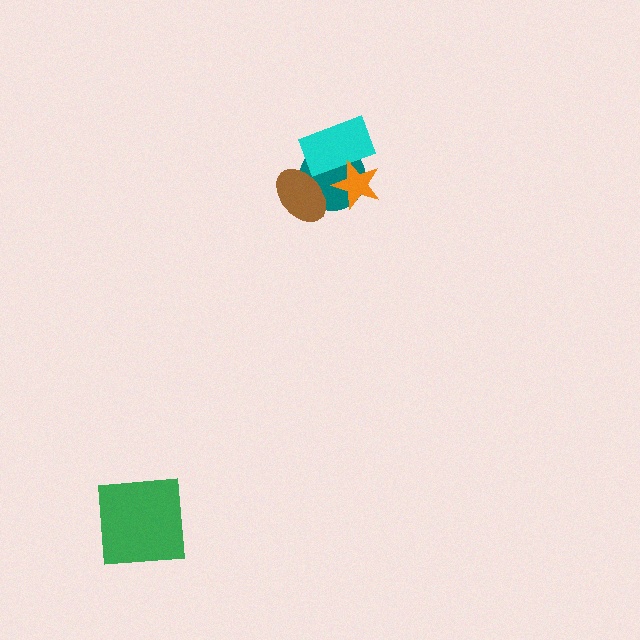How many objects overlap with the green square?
0 objects overlap with the green square.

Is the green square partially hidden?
No, no other shape covers it.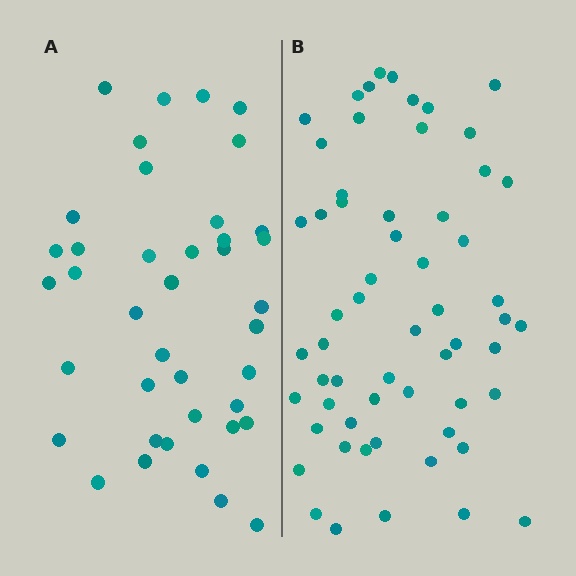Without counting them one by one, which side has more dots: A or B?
Region B (the right region) has more dots.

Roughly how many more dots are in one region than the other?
Region B has approximately 20 more dots than region A.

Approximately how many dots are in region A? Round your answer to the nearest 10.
About 40 dots.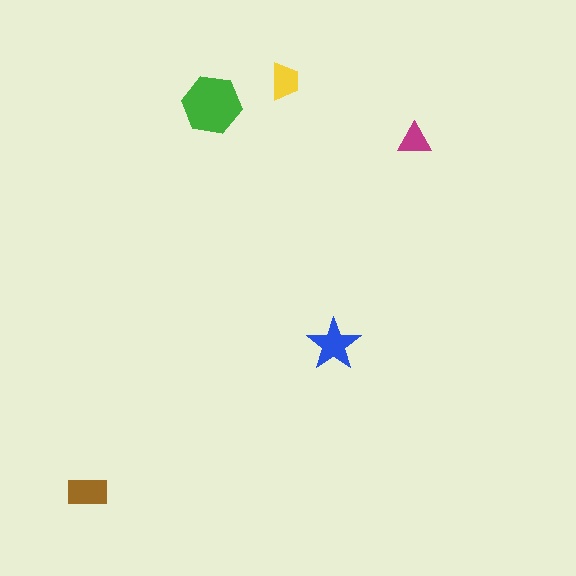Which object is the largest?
The green hexagon.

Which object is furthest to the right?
The magenta triangle is rightmost.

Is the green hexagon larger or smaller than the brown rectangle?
Larger.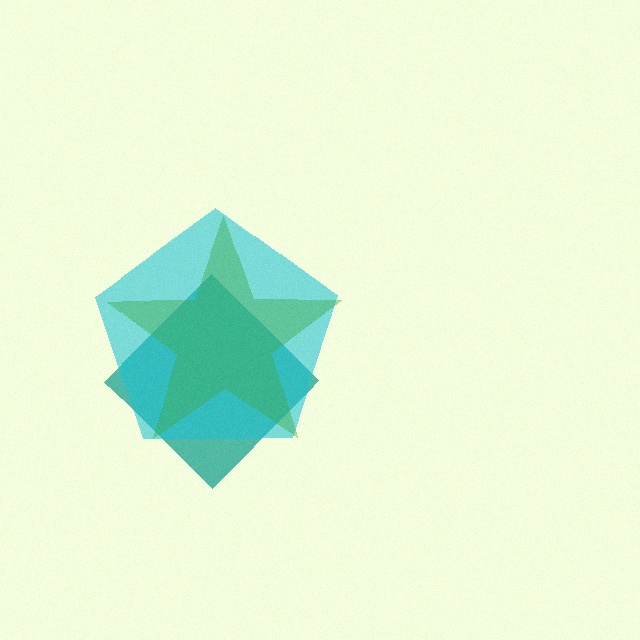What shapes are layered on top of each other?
The layered shapes are: a teal diamond, a cyan pentagon, a green star.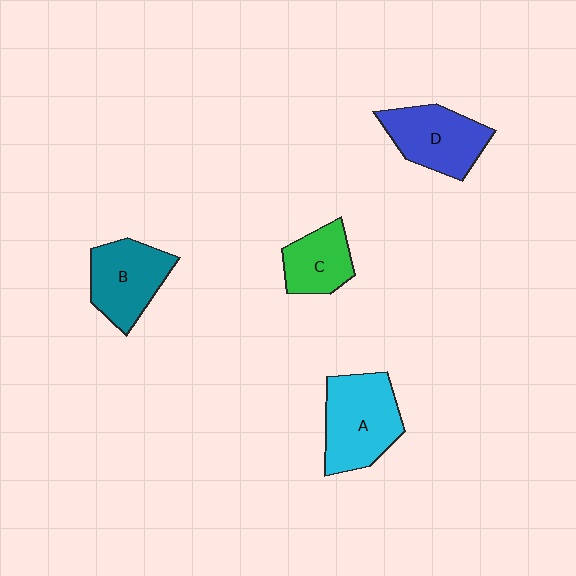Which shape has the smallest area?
Shape C (green).